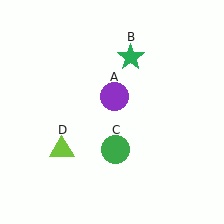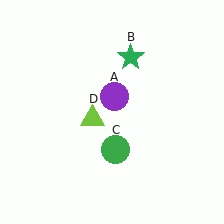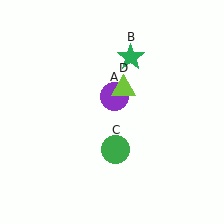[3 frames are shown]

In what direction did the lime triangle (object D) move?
The lime triangle (object D) moved up and to the right.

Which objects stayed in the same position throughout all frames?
Purple circle (object A) and green star (object B) and green circle (object C) remained stationary.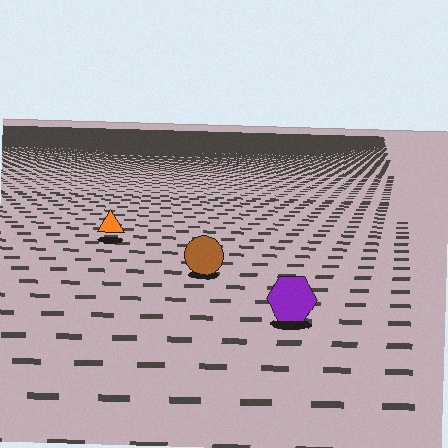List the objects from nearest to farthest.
From nearest to farthest: the purple hexagon, the brown circle, the orange triangle.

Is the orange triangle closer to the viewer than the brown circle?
No. The brown circle is closer — you can tell from the texture gradient: the ground texture is coarser near it.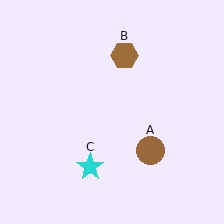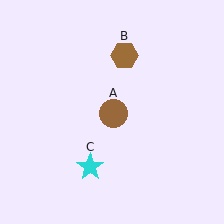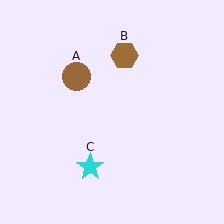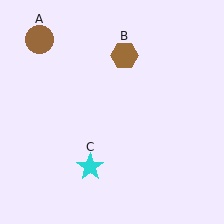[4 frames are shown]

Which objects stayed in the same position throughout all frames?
Brown hexagon (object B) and cyan star (object C) remained stationary.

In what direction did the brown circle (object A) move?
The brown circle (object A) moved up and to the left.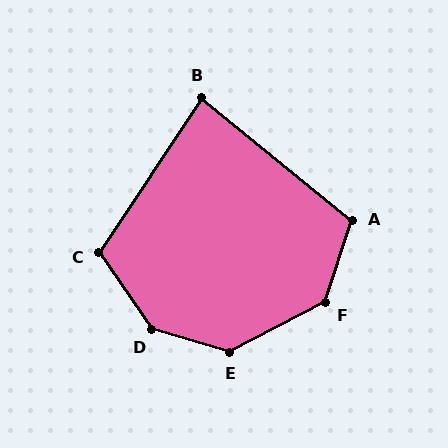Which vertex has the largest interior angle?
D, at approximately 140 degrees.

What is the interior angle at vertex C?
Approximately 112 degrees (obtuse).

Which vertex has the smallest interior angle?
B, at approximately 84 degrees.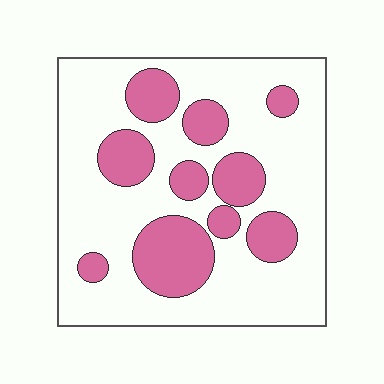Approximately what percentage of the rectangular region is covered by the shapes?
Approximately 30%.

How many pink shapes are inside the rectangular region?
10.